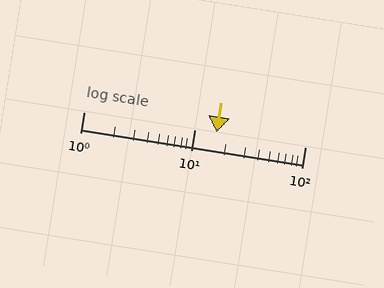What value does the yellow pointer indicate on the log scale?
The pointer indicates approximately 16.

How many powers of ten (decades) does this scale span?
The scale spans 2 decades, from 1 to 100.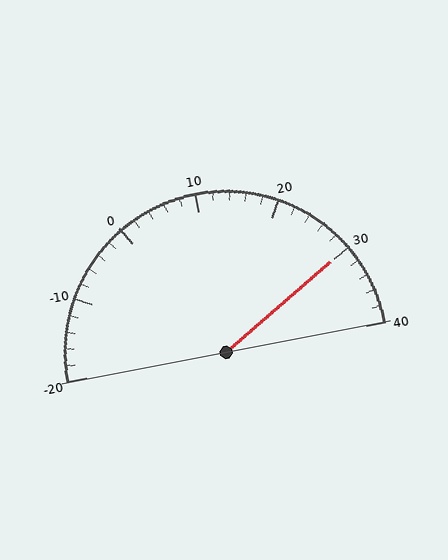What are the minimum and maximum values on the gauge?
The gauge ranges from -20 to 40.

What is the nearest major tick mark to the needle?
The nearest major tick mark is 30.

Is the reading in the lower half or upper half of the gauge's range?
The reading is in the upper half of the range (-20 to 40).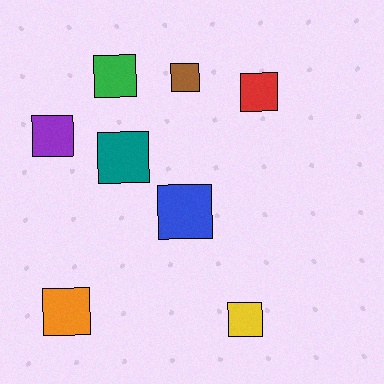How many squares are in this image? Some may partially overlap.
There are 8 squares.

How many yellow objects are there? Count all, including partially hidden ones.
There is 1 yellow object.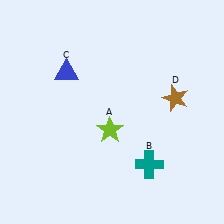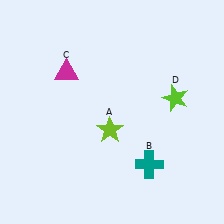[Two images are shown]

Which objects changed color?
C changed from blue to magenta. D changed from brown to lime.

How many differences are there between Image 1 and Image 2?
There are 2 differences between the two images.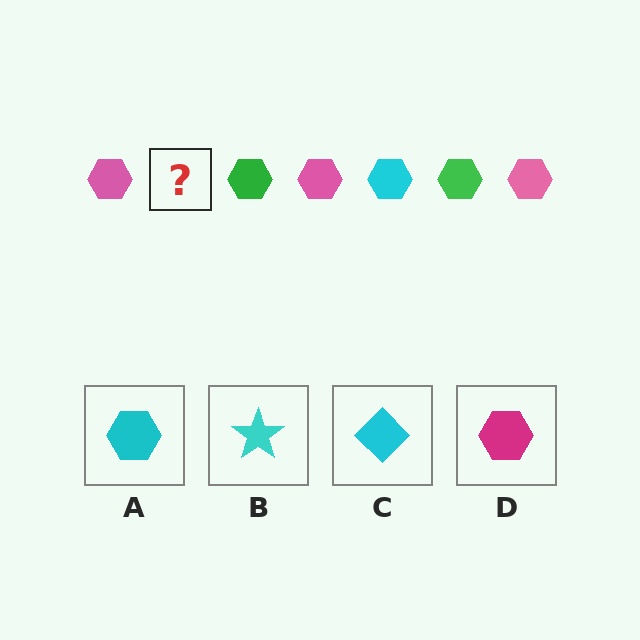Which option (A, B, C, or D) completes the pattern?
A.